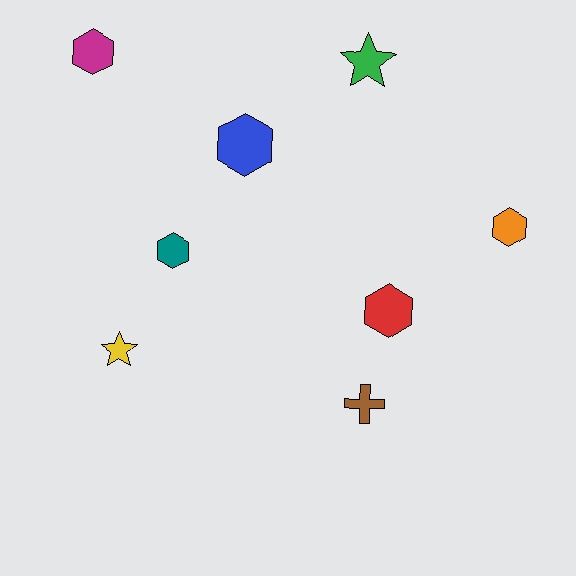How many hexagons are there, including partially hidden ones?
There are 5 hexagons.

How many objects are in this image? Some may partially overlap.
There are 8 objects.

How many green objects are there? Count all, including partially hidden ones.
There is 1 green object.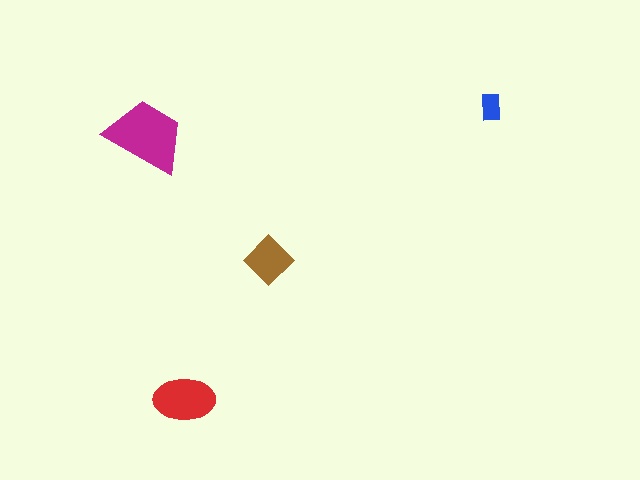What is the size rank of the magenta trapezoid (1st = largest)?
1st.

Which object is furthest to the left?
The magenta trapezoid is leftmost.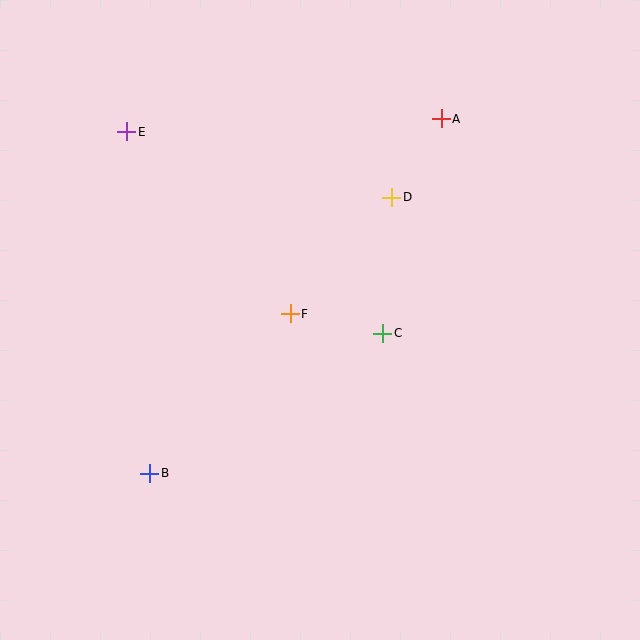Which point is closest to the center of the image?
Point F at (290, 314) is closest to the center.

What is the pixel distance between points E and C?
The distance between E and C is 326 pixels.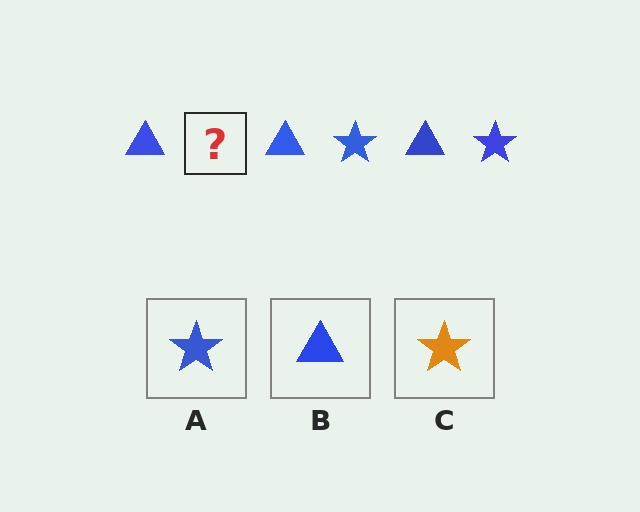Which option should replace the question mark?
Option A.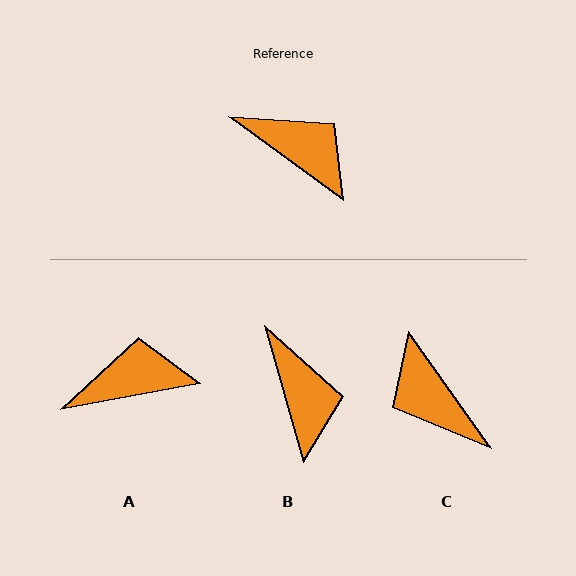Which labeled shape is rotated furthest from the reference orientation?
C, about 161 degrees away.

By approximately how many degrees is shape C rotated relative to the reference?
Approximately 161 degrees counter-clockwise.